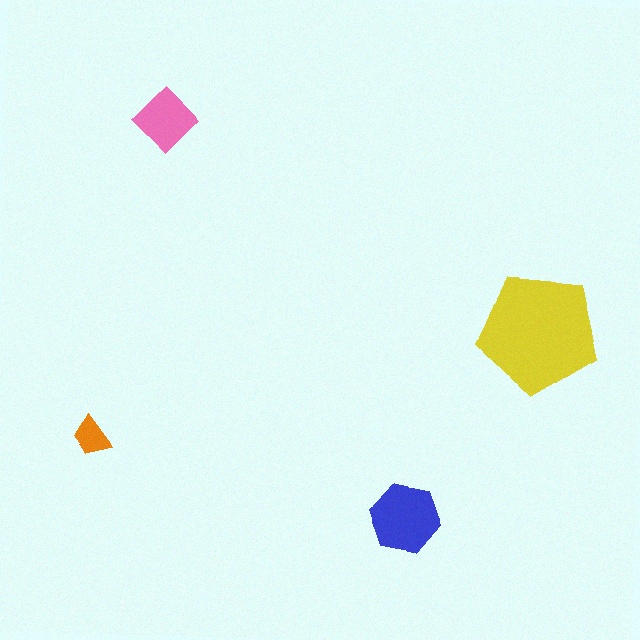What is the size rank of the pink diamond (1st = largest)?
3rd.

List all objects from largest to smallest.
The yellow pentagon, the blue hexagon, the pink diamond, the orange trapezoid.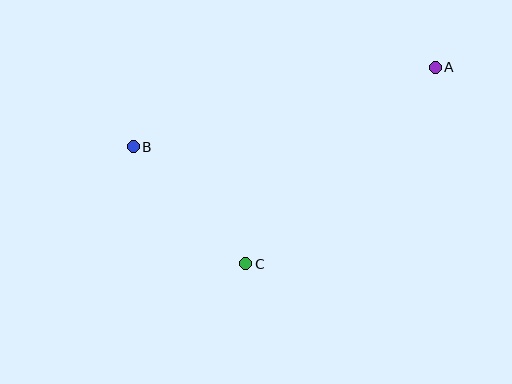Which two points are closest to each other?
Points B and C are closest to each other.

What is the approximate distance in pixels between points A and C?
The distance between A and C is approximately 273 pixels.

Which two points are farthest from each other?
Points A and B are farthest from each other.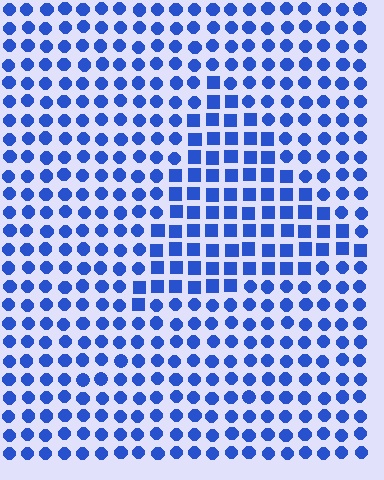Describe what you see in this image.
The image is filled with small blue elements arranged in a uniform grid. A triangle-shaped region contains squares, while the surrounding area contains circles. The boundary is defined purely by the change in element shape.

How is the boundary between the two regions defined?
The boundary is defined by a change in element shape: squares inside vs. circles outside. All elements share the same color and spacing.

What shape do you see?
I see a triangle.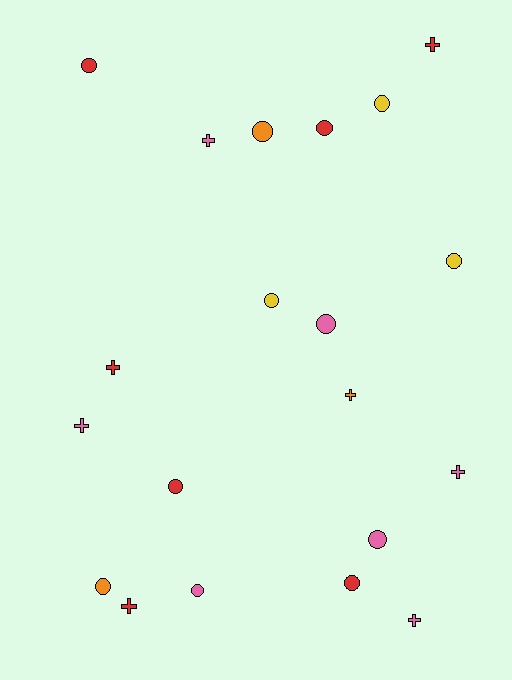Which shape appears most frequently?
Circle, with 12 objects.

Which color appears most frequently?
Red, with 7 objects.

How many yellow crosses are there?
There are no yellow crosses.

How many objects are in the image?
There are 20 objects.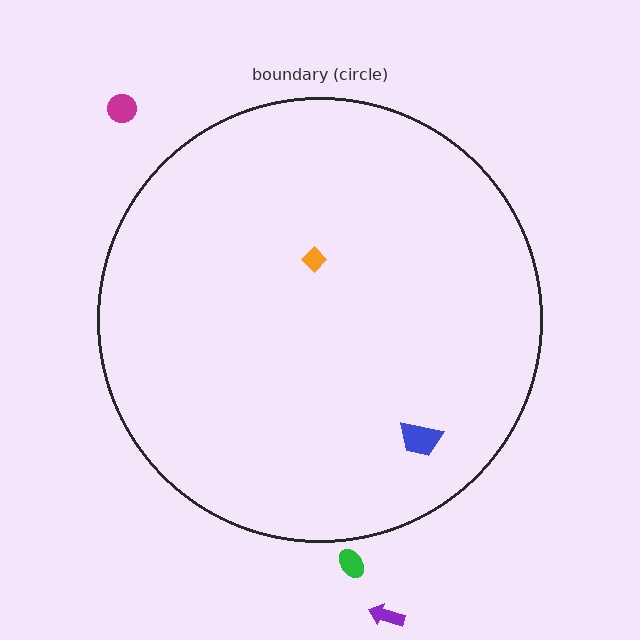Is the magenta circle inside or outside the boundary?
Outside.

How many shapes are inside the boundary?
2 inside, 3 outside.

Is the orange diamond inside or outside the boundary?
Inside.